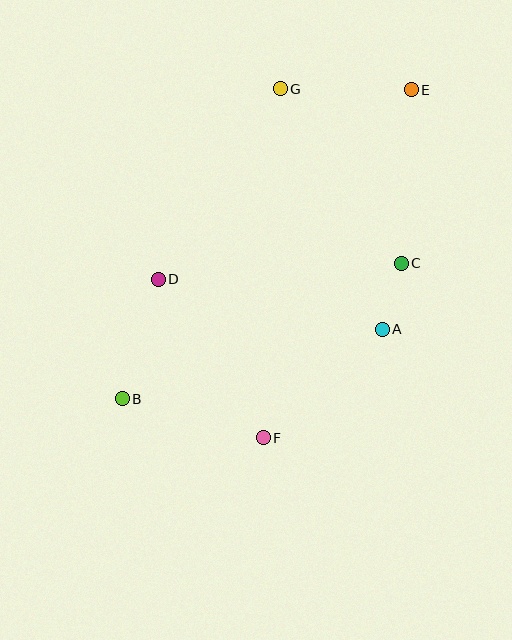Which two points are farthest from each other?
Points B and E are farthest from each other.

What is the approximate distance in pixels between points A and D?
The distance between A and D is approximately 230 pixels.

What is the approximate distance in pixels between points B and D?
The distance between B and D is approximately 125 pixels.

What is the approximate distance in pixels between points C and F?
The distance between C and F is approximately 223 pixels.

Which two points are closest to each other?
Points A and C are closest to each other.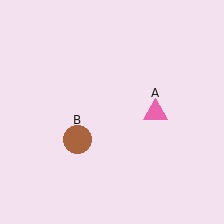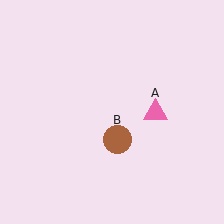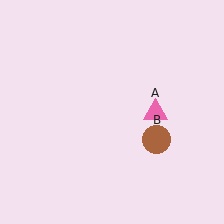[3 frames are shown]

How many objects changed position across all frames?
1 object changed position: brown circle (object B).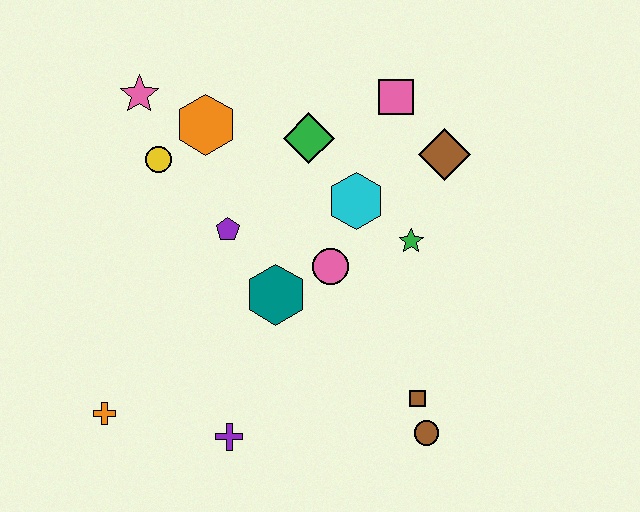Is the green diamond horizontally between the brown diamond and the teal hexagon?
Yes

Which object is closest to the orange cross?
The purple cross is closest to the orange cross.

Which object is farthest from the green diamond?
The orange cross is farthest from the green diamond.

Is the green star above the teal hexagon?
Yes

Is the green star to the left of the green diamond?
No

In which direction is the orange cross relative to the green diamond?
The orange cross is below the green diamond.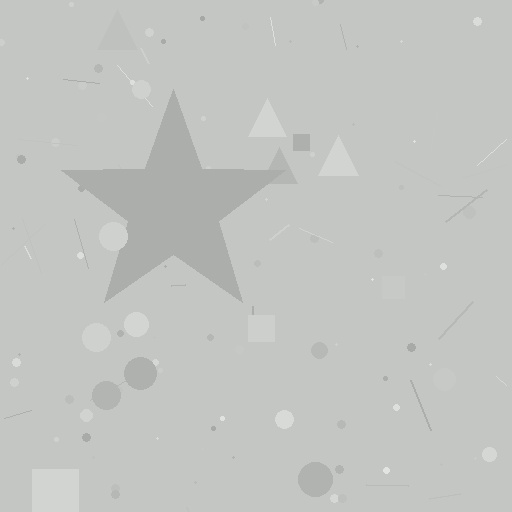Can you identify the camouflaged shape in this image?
The camouflaged shape is a star.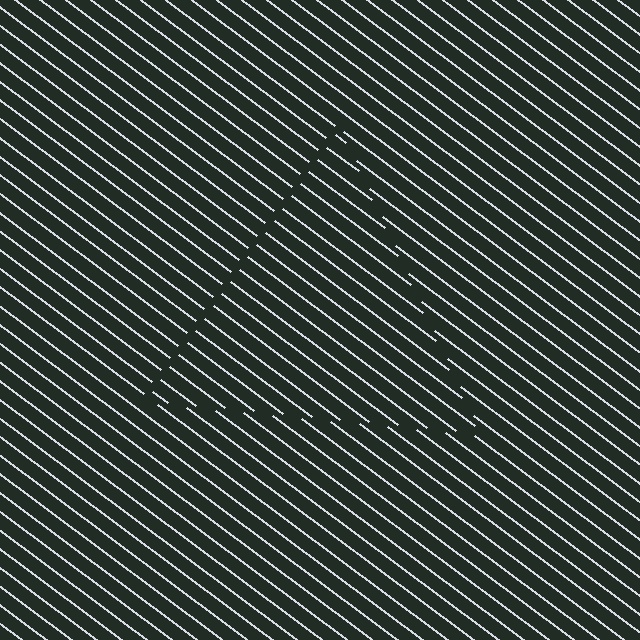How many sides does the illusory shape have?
3 sides — the line-ends trace a triangle.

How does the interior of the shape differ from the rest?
The interior of the shape contains the same grating, shifted by half a period — the contour is defined by the phase discontinuity where line-ends from the inner and outer gratings abut.